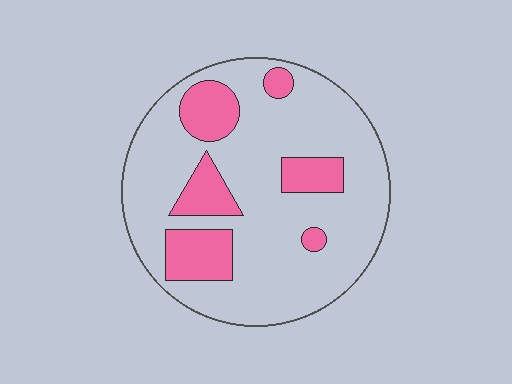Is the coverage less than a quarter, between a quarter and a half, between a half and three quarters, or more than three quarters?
Less than a quarter.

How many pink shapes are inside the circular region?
6.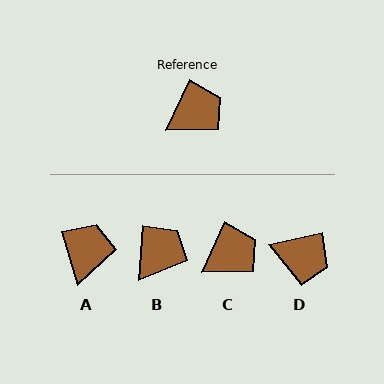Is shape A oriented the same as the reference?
No, it is off by about 41 degrees.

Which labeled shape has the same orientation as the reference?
C.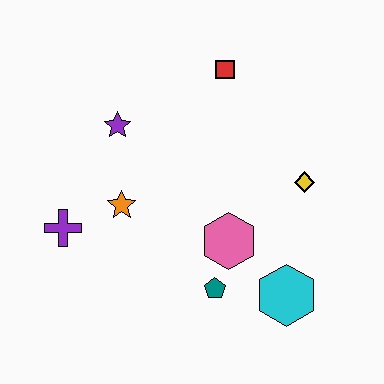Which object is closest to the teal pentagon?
The pink hexagon is closest to the teal pentagon.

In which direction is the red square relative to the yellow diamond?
The red square is above the yellow diamond.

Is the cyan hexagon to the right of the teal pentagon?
Yes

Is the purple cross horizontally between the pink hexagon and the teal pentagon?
No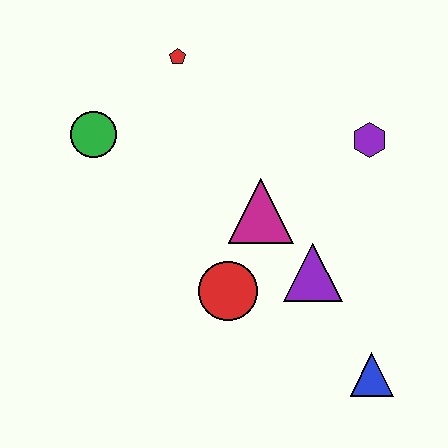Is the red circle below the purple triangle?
Yes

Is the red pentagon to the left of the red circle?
Yes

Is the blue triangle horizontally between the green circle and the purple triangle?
No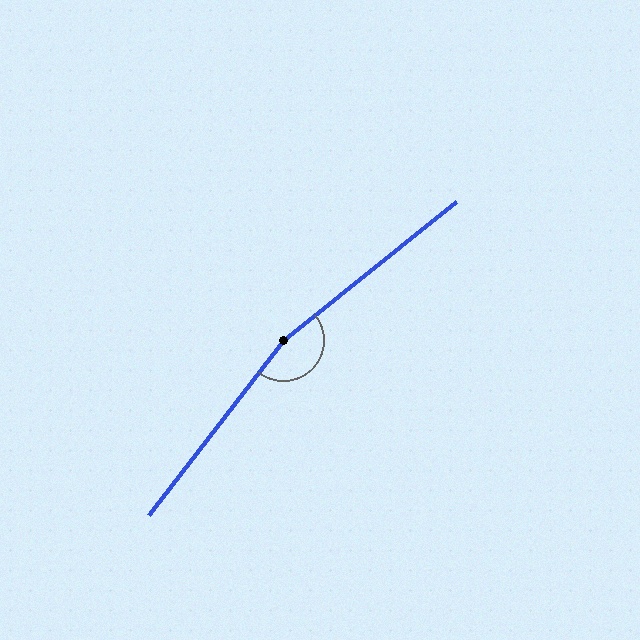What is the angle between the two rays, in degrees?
Approximately 167 degrees.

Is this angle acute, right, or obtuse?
It is obtuse.